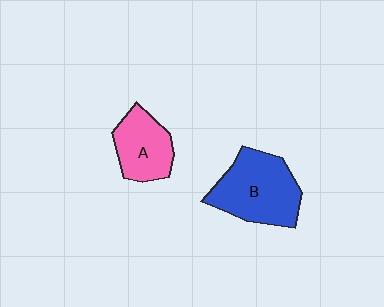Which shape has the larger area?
Shape B (blue).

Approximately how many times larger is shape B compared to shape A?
Approximately 1.5 times.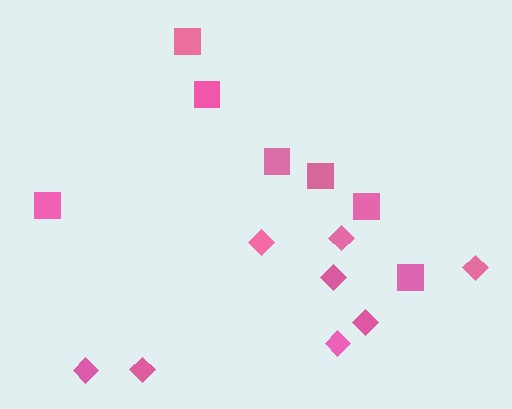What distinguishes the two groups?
There are 2 groups: one group of diamonds (8) and one group of squares (7).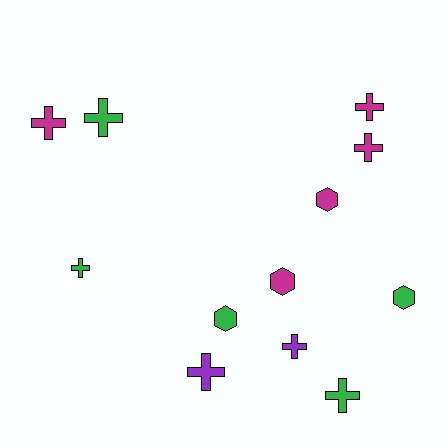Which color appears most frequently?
Magenta, with 5 objects.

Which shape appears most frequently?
Cross, with 8 objects.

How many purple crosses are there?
There are 2 purple crosses.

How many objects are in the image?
There are 12 objects.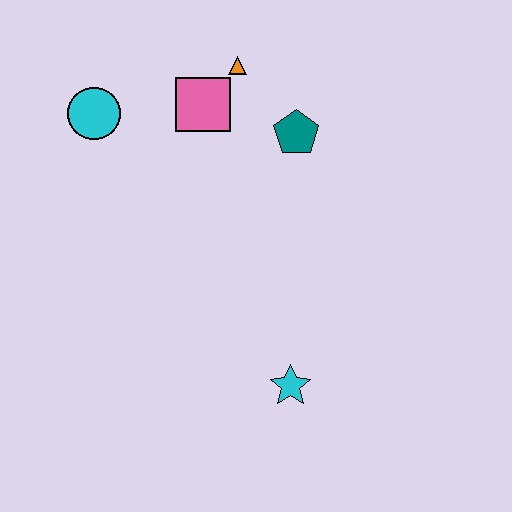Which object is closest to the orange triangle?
The pink square is closest to the orange triangle.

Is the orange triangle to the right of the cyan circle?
Yes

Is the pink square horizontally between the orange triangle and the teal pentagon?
No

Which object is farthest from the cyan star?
The cyan circle is farthest from the cyan star.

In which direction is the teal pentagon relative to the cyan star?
The teal pentagon is above the cyan star.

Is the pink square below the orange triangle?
Yes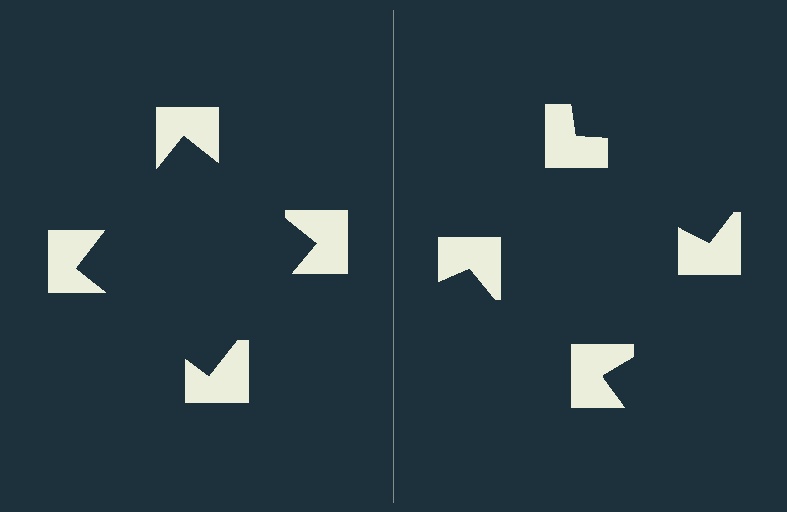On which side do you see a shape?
An illusory square appears on the left side. On the right side the wedge cuts are rotated, so no coherent shape forms.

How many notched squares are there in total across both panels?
8 — 4 on each side.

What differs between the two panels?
The notched squares are positioned identically on both sides; only the wedge orientations differ. On the left they align to a square; on the right they are misaligned.